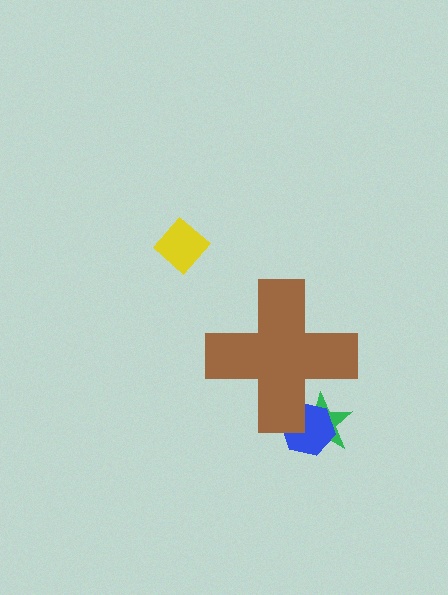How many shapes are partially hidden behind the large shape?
2 shapes are partially hidden.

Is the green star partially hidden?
Yes, the green star is partially hidden behind the brown cross.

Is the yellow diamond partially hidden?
No, the yellow diamond is fully visible.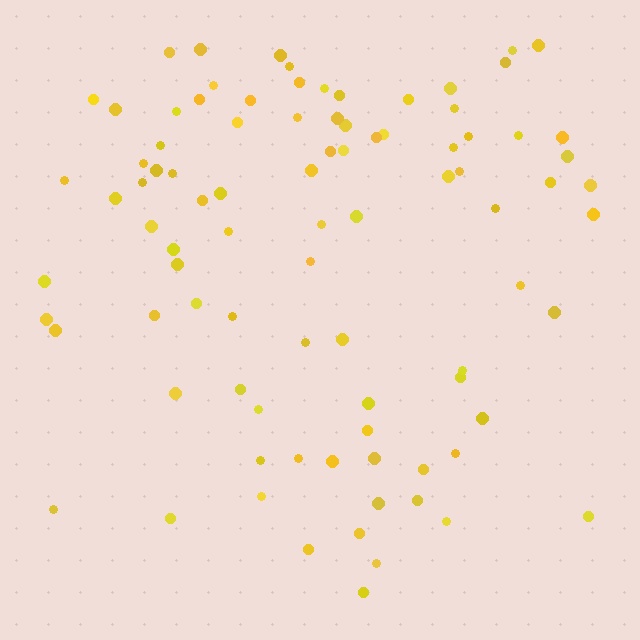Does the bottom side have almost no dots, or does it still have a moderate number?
Still a moderate number, just noticeably fewer than the top.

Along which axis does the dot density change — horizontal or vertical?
Vertical.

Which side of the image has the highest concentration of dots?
The top.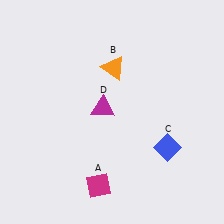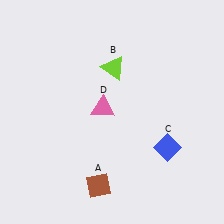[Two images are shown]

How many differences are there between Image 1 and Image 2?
There are 3 differences between the two images.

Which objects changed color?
A changed from magenta to brown. B changed from orange to lime. D changed from magenta to pink.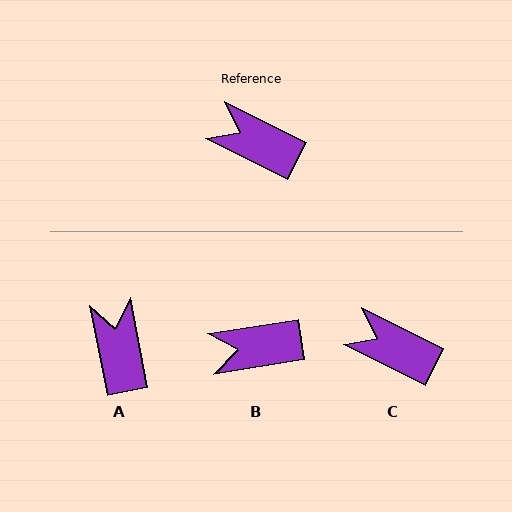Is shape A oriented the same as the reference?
No, it is off by about 53 degrees.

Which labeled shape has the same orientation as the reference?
C.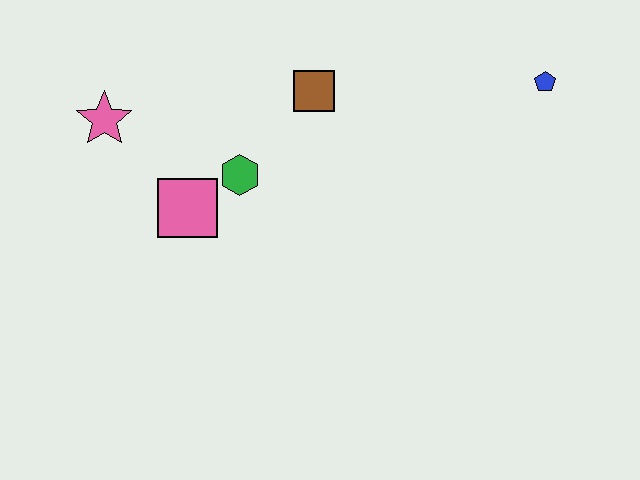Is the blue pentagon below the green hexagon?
No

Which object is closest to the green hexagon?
The pink square is closest to the green hexagon.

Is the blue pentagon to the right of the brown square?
Yes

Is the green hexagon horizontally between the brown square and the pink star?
Yes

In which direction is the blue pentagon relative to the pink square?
The blue pentagon is to the right of the pink square.